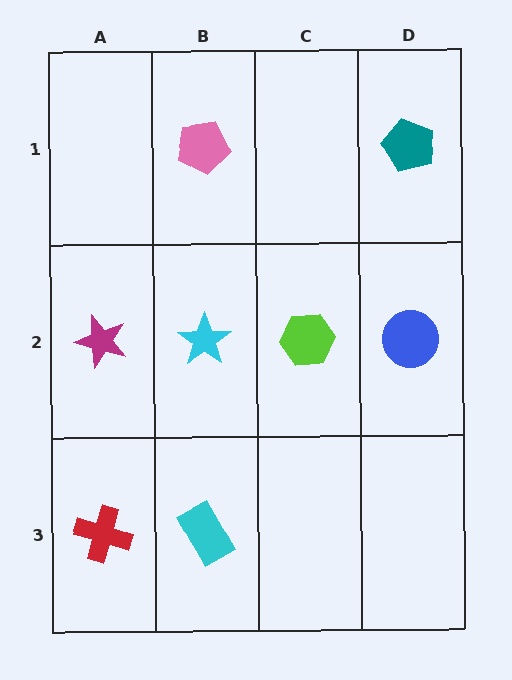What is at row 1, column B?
A pink pentagon.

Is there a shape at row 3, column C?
No, that cell is empty.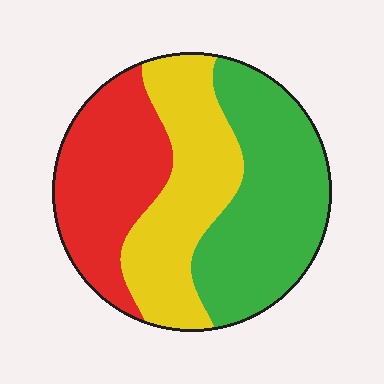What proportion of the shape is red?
Red takes up between a quarter and a half of the shape.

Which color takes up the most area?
Green, at roughly 40%.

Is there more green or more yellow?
Green.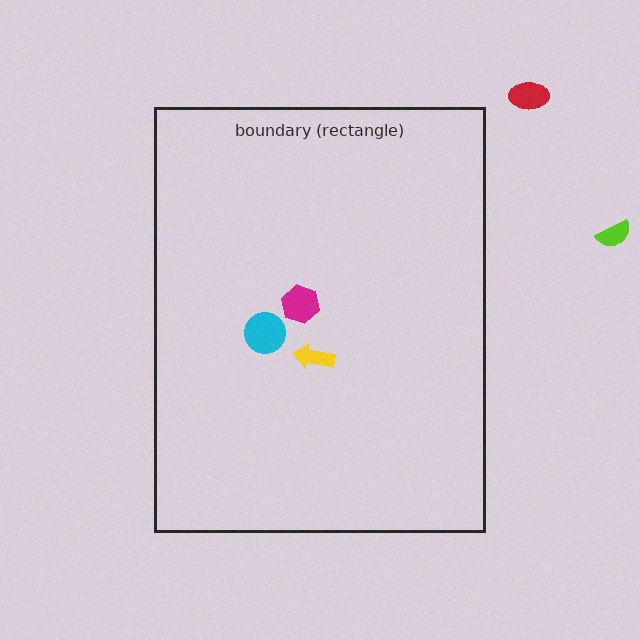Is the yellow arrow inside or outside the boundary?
Inside.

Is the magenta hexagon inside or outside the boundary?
Inside.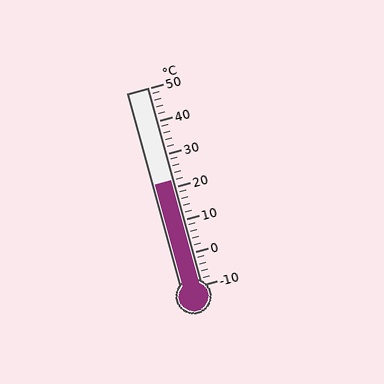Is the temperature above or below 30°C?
The temperature is below 30°C.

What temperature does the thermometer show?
The thermometer shows approximately 22°C.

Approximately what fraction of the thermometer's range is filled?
The thermometer is filled to approximately 55% of its range.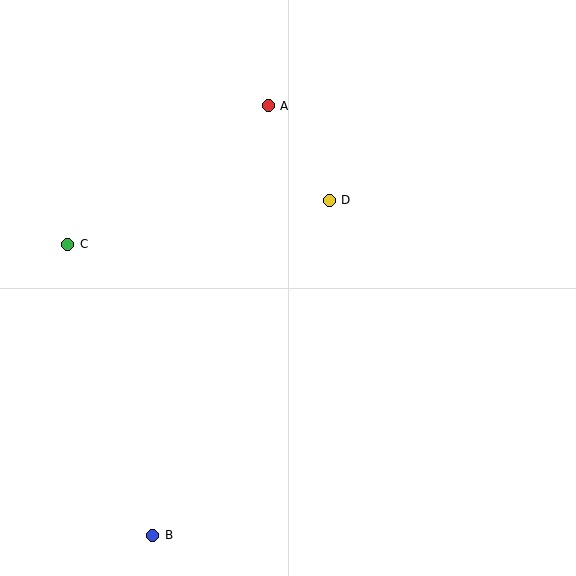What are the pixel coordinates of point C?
Point C is at (68, 244).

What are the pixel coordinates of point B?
Point B is at (153, 535).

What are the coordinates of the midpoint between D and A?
The midpoint between D and A is at (299, 153).